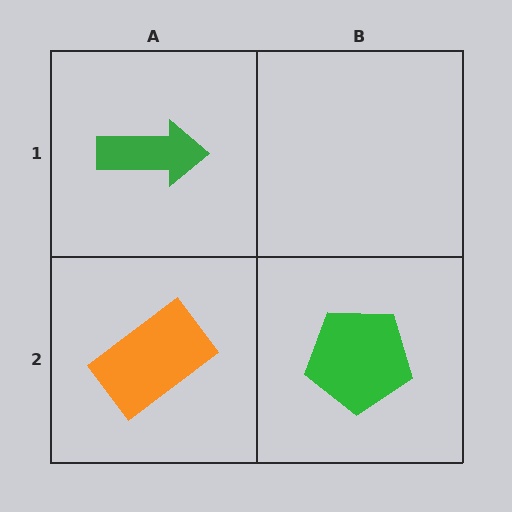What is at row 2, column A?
An orange rectangle.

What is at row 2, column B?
A green pentagon.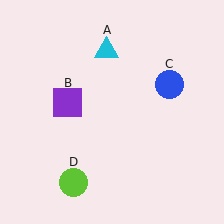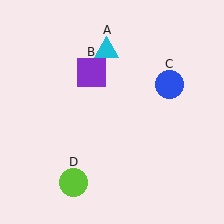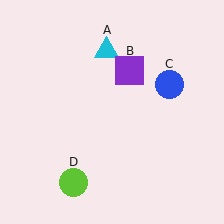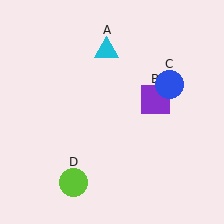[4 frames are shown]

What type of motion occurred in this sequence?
The purple square (object B) rotated clockwise around the center of the scene.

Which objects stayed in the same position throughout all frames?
Cyan triangle (object A) and blue circle (object C) and lime circle (object D) remained stationary.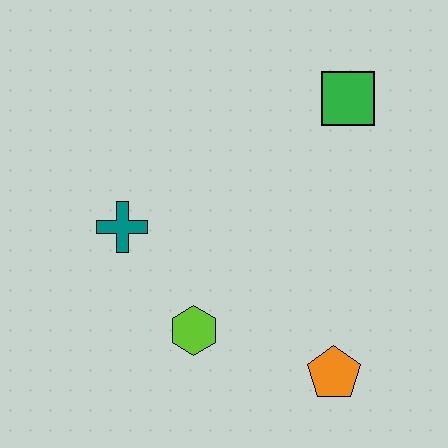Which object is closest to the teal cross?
The lime hexagon is closest to the teal cross.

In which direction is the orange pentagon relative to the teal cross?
The orange pentagon is to the right of the teal cross.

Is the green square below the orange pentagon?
No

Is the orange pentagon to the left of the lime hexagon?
No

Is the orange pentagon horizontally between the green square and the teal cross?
Yes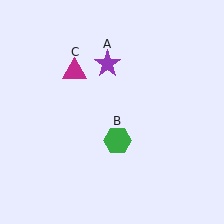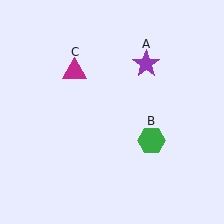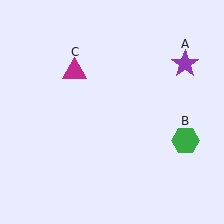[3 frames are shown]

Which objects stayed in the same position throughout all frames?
Magenta triangle (object C) remained stationary.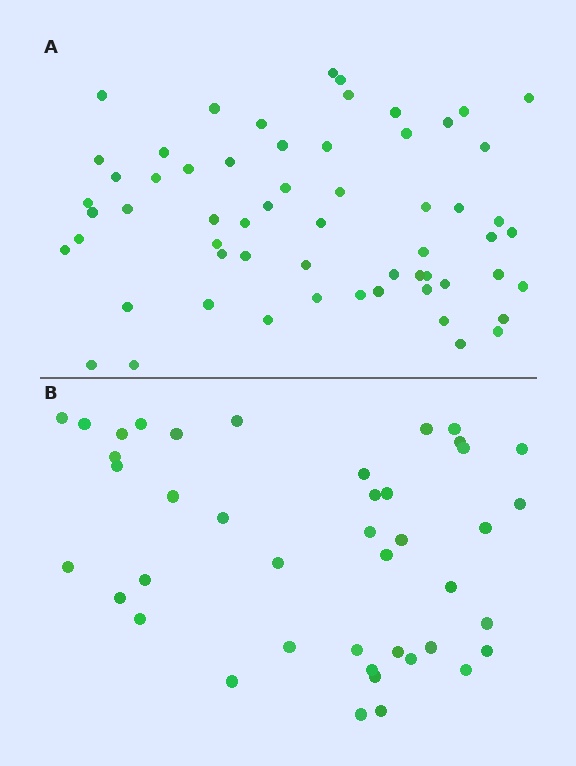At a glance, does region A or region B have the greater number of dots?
Region A (the top region) has more dots.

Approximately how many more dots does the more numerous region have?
Region A has approximately 20 more dots than region B.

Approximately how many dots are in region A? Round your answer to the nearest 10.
About 60 dots.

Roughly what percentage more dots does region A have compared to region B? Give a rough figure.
About 45% more.